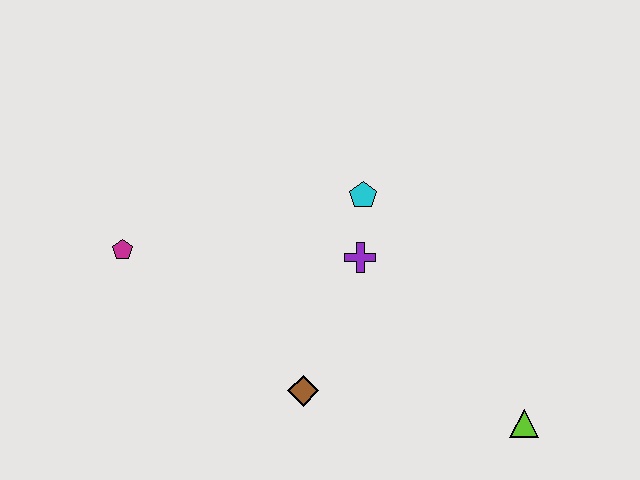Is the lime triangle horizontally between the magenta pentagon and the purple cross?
No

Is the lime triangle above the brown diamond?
No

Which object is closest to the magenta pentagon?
The brown diamond is closest to the magenta pentagon.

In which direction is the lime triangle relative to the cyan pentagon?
The lime triangle is below the cyan pentagon.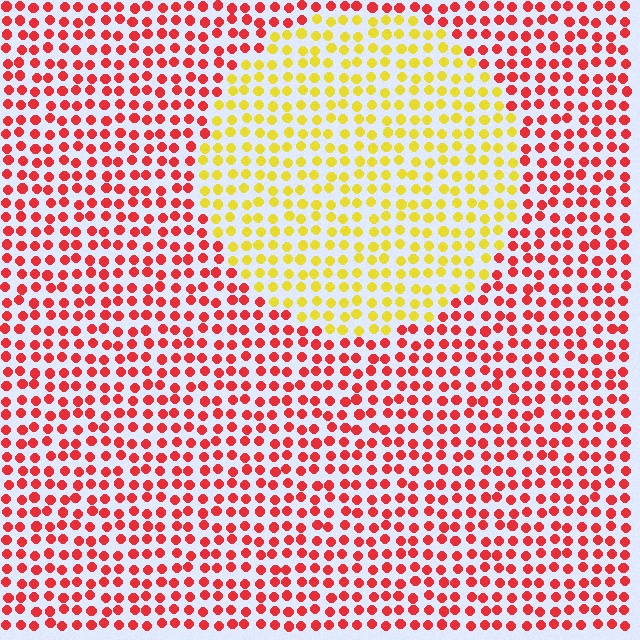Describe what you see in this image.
The image is filled with small red elements in a uniform arrangement. A circle-shaped region is visible where the elements are tinted to a slightly different hue, forming a subtle color boundary.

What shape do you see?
I see a circle.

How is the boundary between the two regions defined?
The boundary is defined purely by a slight shift in hue (about 60 degrees). Spacing, size, and orientation are identical on both sides.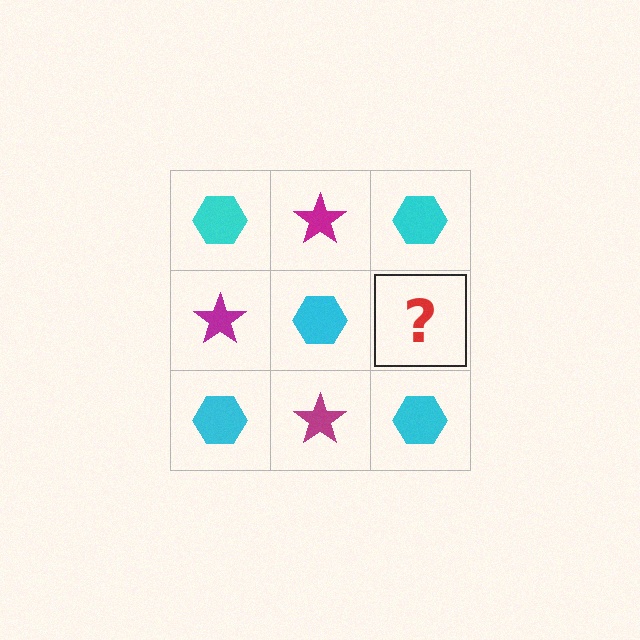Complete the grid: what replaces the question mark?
The question mark should be replaced with a magenta star.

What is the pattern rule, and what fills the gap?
The rule is that it alternates cyan hexagon and magenta star in a checkerboard pattern. The gap should be filled with a magenta star.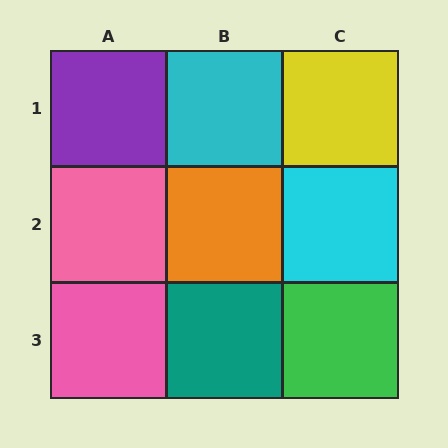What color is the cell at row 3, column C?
Green.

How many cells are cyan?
2 cells are cyan.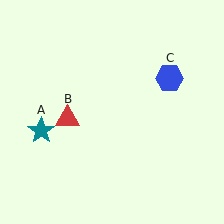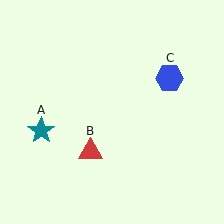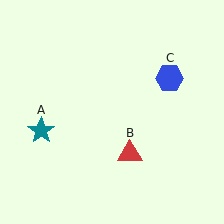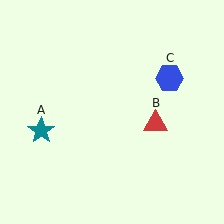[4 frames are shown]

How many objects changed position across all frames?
1 object changed position: red triangle (object B).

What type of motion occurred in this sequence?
The red triangle (object B) rotated counterclockwise around the center of the scene.